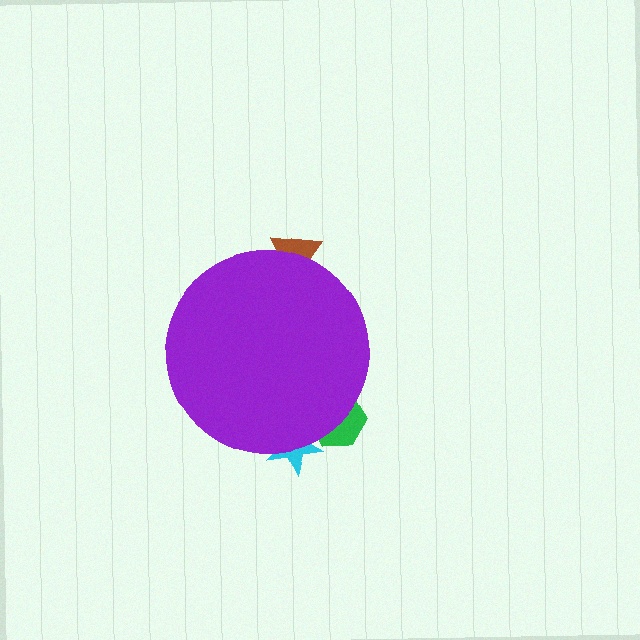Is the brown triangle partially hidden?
Yes, the brown triangle is partially hidden behind the purple circle.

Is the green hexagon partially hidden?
Yes, the green hexagon is partially hidden behind the purple circle.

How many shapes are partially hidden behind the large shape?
3 shapes are partially hidden.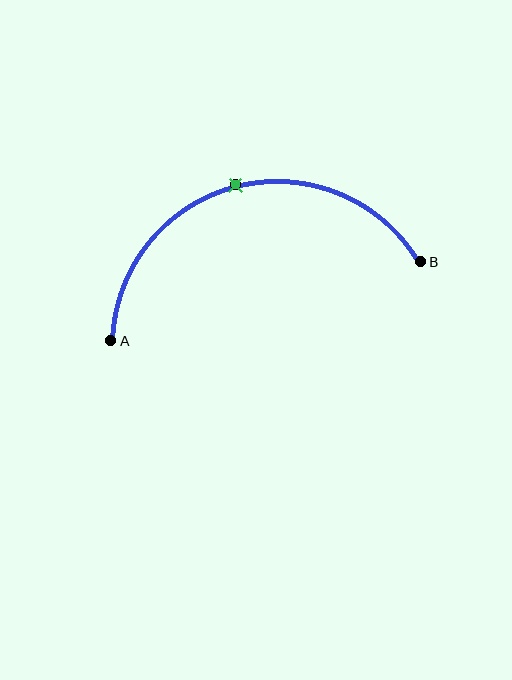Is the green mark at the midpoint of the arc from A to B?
Yes. The green mark lies on the arc at equal arc-length from both A and B — it is the arc midpoint.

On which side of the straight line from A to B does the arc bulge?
The arc bulges above the straight line connecting A and B.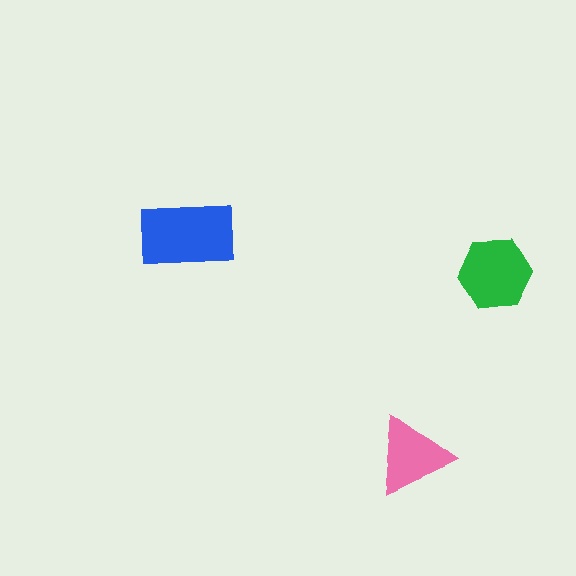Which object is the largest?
The blue rectangle.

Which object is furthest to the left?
The blue rectangle is leftmost.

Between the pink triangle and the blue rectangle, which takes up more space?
The blue rectangle.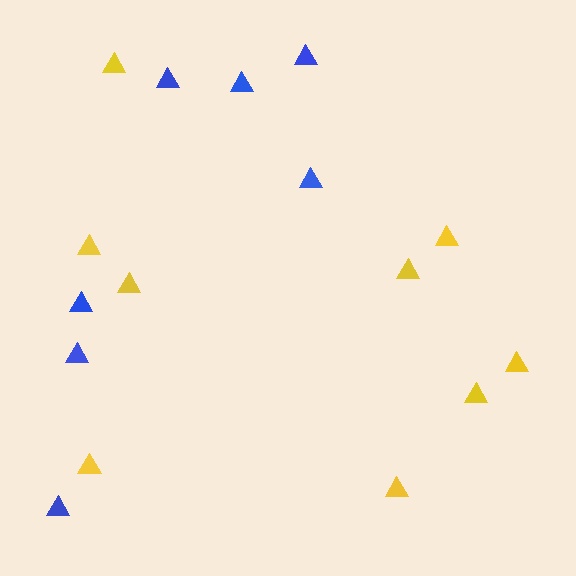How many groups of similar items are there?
There are 2 groups: one group of yellow triangles (9) and one group of blue triangles (7).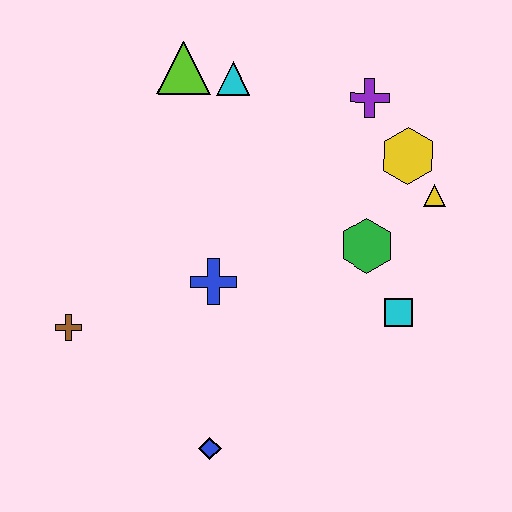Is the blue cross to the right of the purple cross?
No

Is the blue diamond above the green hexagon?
No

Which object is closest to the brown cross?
The blue cross is closest to the brown cross.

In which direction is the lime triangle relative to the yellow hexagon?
The lime triangle is to the left of the yellow hexagon.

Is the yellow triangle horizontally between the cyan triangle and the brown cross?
No